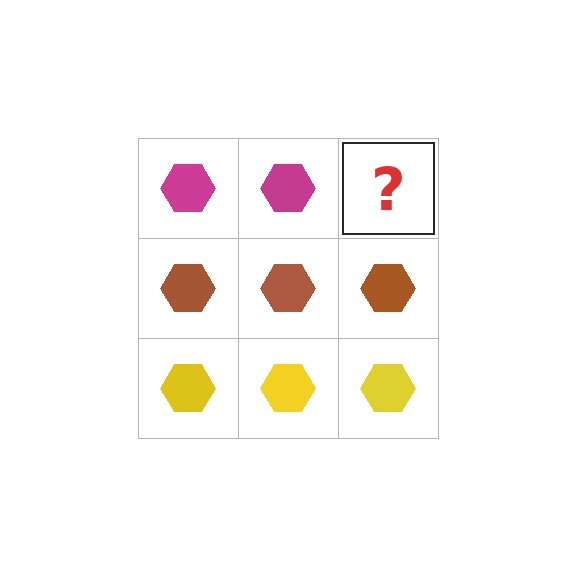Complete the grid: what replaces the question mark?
The question mark should be replaced with a magenta hexagon.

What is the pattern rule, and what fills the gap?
The rule is that each row has a consistent color. The gap should be filled with a magenta hexagon.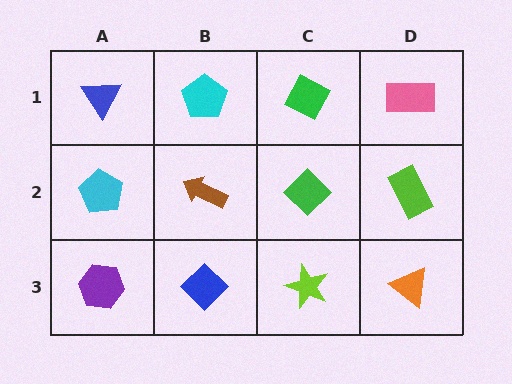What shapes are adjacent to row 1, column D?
A lime rectangle (row 2, column D), a green diamond (row 1, column C).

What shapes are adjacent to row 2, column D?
A pink rectangle (row 1, column D), an orange triangle (row 3, column D), a green diamond (row 2, column C).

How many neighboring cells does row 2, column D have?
3.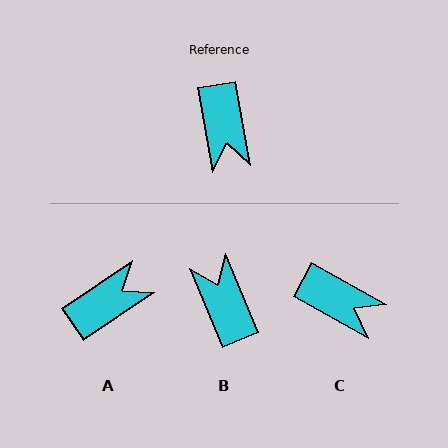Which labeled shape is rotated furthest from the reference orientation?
B, about 167 degrees away.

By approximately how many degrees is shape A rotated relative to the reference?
Approximately 115 degrees counter-clockwise.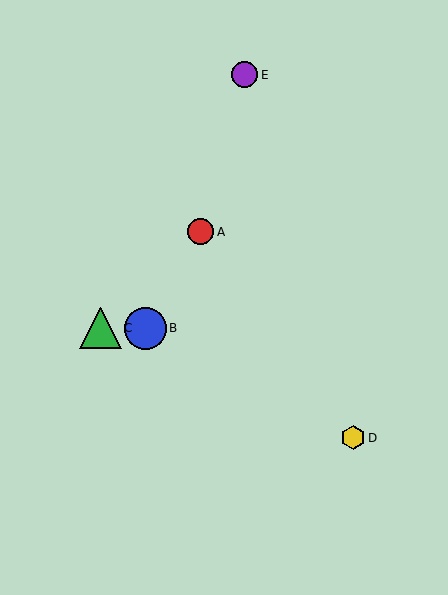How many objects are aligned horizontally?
2 objects (B, C) are aligned horizontally.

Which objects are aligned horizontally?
Objects B, C are aligned horizontally.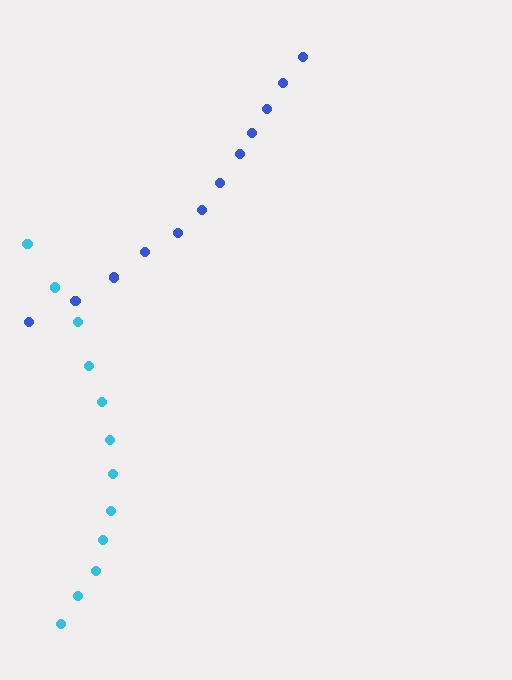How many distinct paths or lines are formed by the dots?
There are 2 distinct paths.